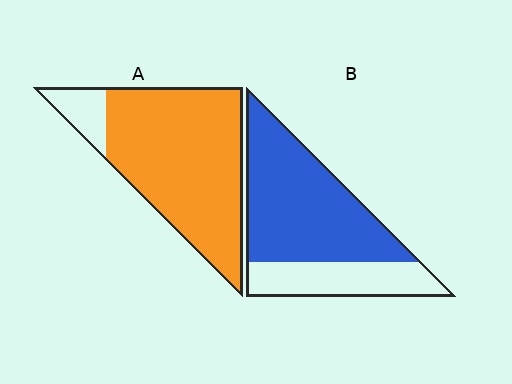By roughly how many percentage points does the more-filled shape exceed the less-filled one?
By roughly 20 percentage points (A over B).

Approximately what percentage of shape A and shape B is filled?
A is approximately 90% and B is approximately 70%.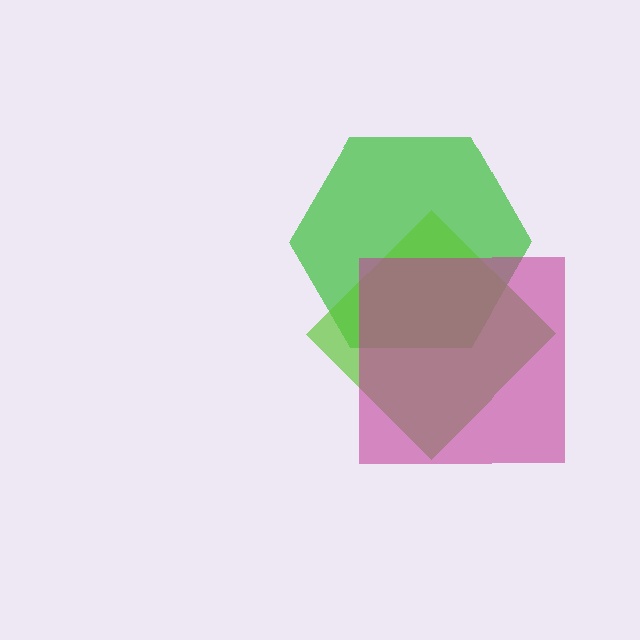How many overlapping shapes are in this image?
There are 3 overlapping shapes in the image.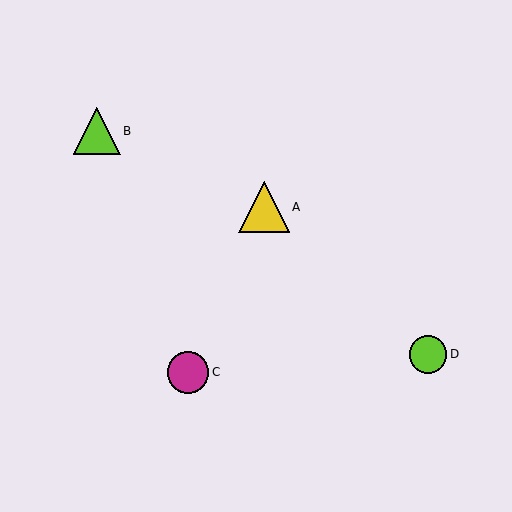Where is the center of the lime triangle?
The center of the lime triangle is at (97, 131).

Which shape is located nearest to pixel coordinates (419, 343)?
The lime circle (labeled D) at (428, 354) is nearest to that location.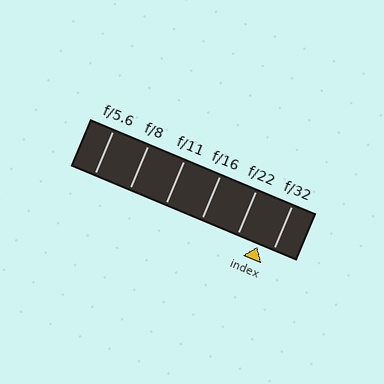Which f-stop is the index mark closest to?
The index mark is closest to f/32.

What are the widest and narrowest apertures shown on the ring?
The widest aperture shown is f/5.6 and the narrowest is f/32.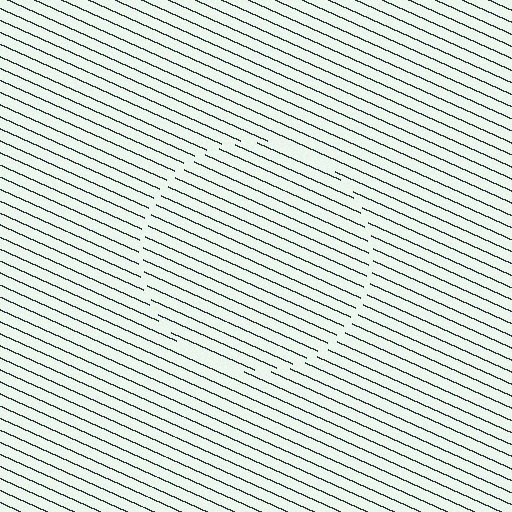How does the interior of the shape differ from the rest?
The interior of the shape contains the same grating, shifted by half a period — the contour is defined by the phase discontinuity where line-ends from the inner and outer gratings abut.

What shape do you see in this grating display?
An illusory circle. The interior of the shape contains the same grating, shifted by half a period — the contour is defined by the phase discontinuity where line-ends from the inner and outer gratings abut.